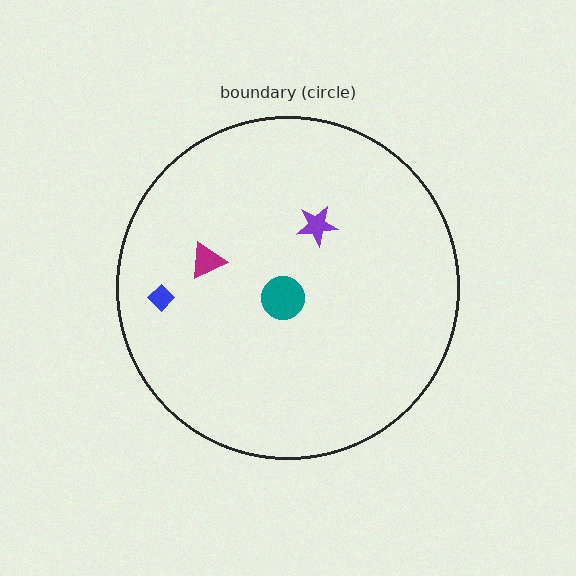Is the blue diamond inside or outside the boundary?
Inside.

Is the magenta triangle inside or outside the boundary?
Inside.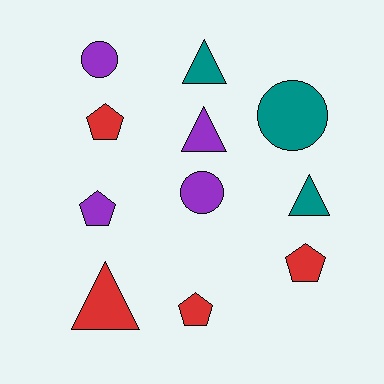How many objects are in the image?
There are 11 objects.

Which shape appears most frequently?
Pentagon, with 4 objects.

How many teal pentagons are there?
There are no teal pentagons.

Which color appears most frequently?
Purple, with 4 objects.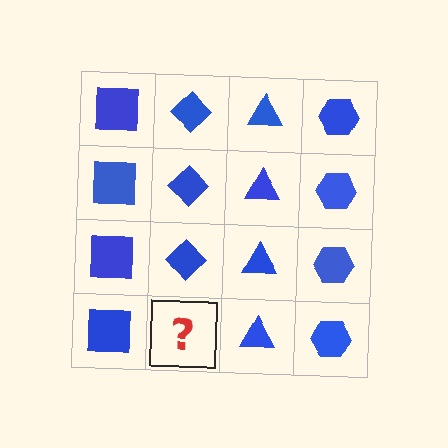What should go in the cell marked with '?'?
The missing cell should contain a blue diamond.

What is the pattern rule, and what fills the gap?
The rule is that each column has a consistent shape. The gap should be filled with a blue diamond.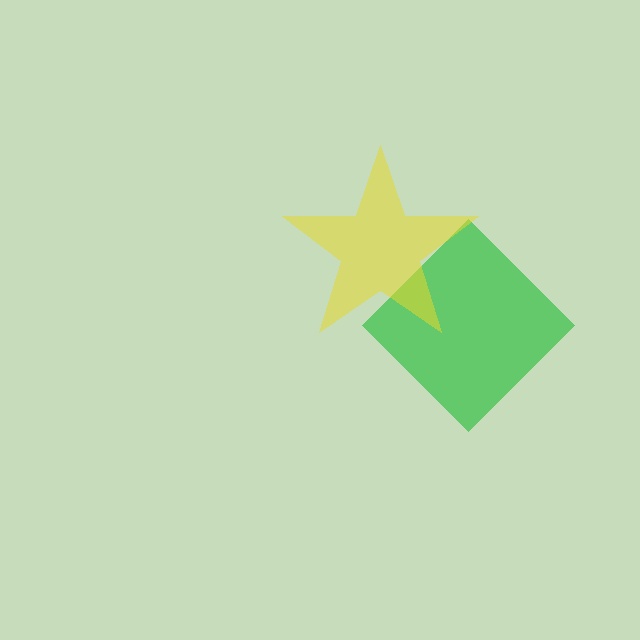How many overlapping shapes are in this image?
There are 2 overlapping shapes in the image.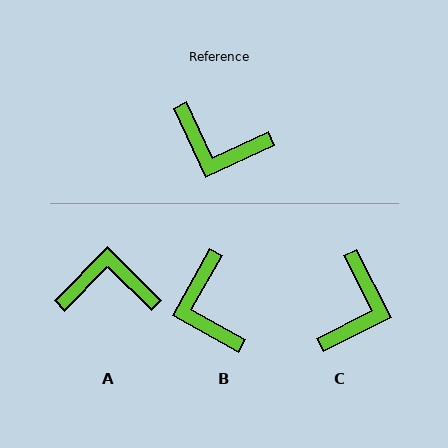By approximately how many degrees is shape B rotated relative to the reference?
Approximately 54 degrees clockwise.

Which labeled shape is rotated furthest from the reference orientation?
A, about 160 degrees away.